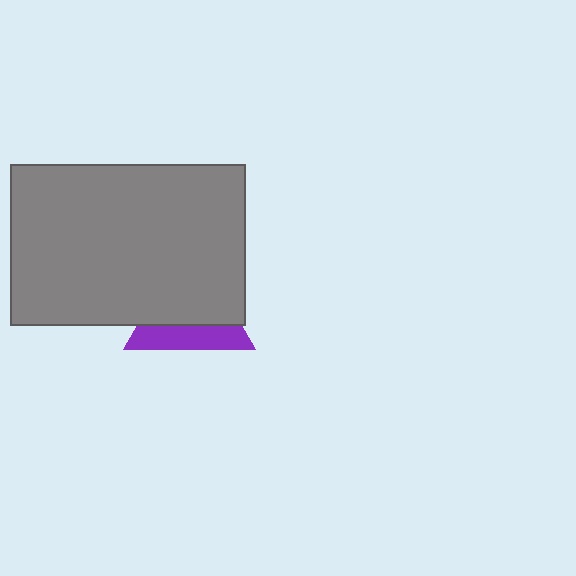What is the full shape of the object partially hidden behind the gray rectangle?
The partially hidden object is a purple triangle.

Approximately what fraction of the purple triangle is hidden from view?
Roughly 63% of the purple triangle is hidden behind the gray rectangle.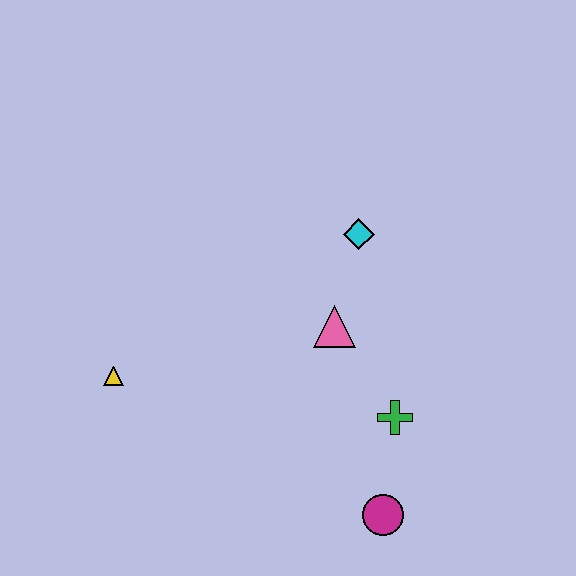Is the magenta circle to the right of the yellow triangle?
Yes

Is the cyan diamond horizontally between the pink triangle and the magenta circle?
Yes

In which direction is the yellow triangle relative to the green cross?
The yellow triangle is to the left of the green cross.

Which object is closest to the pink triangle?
The cyan diamond is closest to the pink triangle.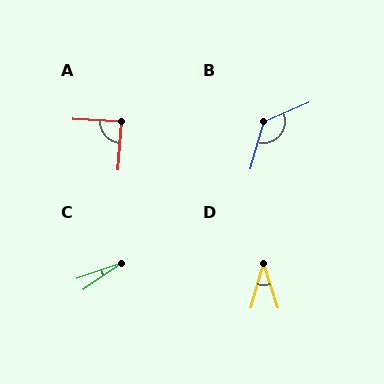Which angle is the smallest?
C, at approximately 15 degrees.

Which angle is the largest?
B, at approximately 129 degrees.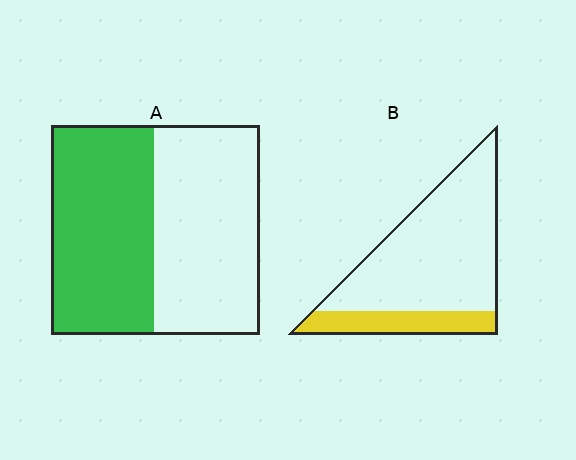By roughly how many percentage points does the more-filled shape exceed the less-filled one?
By roughly 30 percentage points (A over B).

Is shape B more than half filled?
No.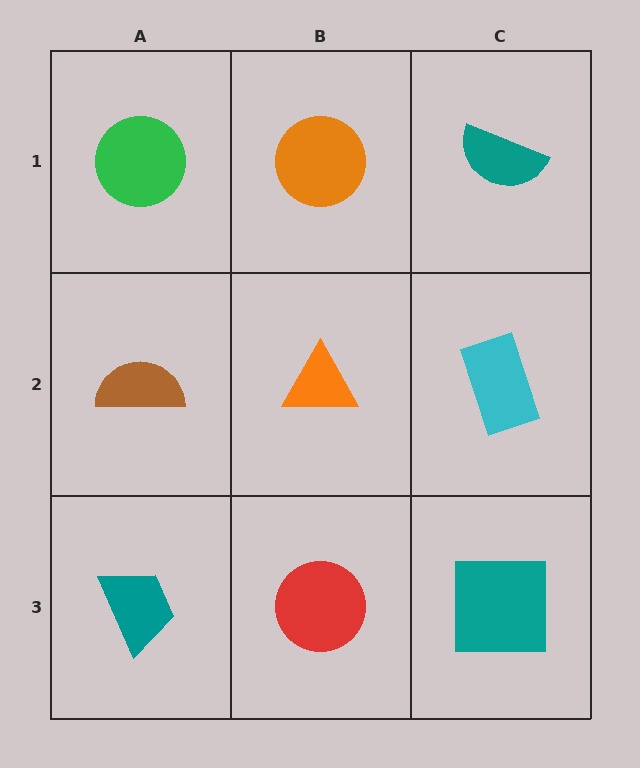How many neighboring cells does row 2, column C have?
3.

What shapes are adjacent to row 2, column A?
A green circle (row 1, column A), a teal trapezoid (row 3, column A), an orange triangle (row 2, column B).